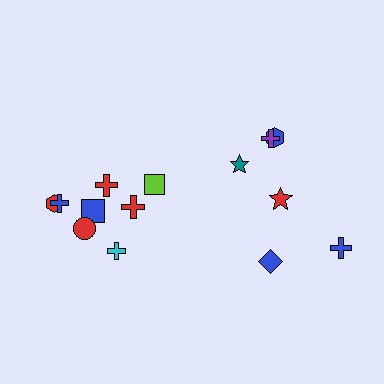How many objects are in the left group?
There are 8 objects.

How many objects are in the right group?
There are 6 objects.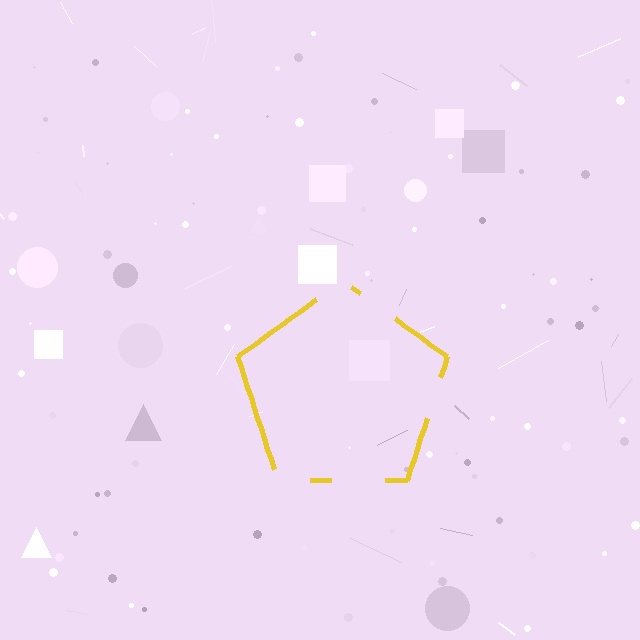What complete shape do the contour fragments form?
The contour fragments form a pentagon.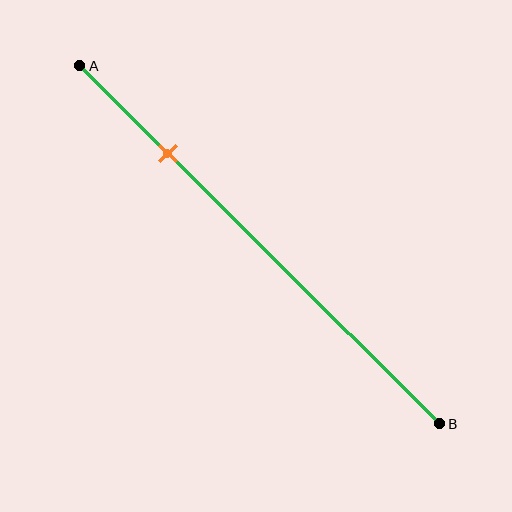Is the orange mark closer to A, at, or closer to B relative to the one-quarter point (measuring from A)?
The orange mark is approximately at the one-quarter point of segment AB.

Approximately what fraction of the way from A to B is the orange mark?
The orange mark is approximately 25% of the way from A to B.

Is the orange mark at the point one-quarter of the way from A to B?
Yes, the mark is approximately at the one-quarter point.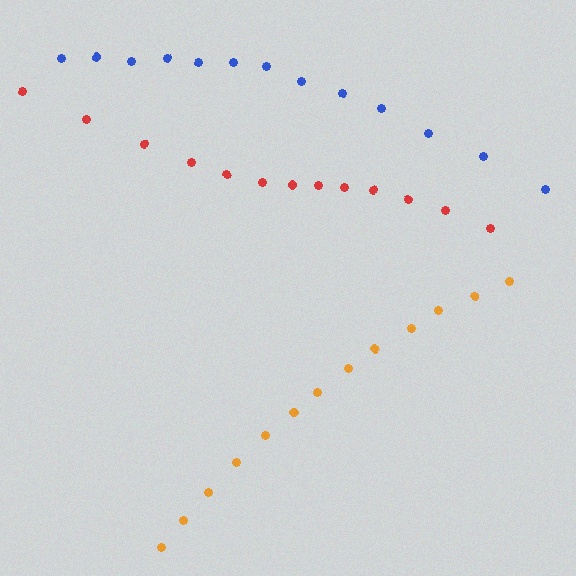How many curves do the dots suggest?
There are 3 distinct paths.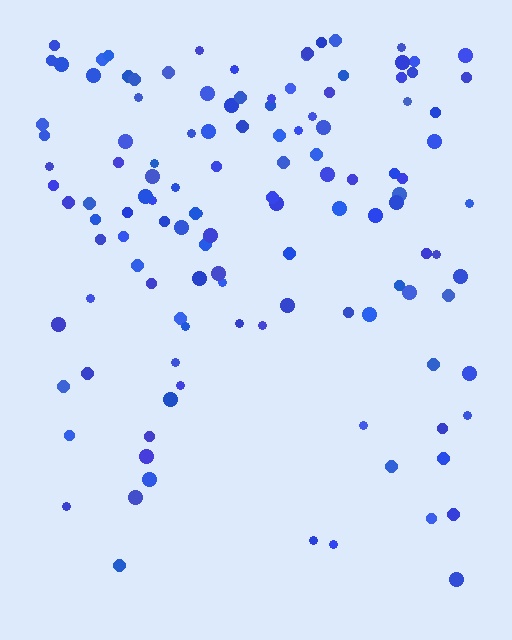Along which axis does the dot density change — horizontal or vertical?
Vertical.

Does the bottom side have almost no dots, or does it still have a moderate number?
Still a moderate number, just noticeably fewer than the top.